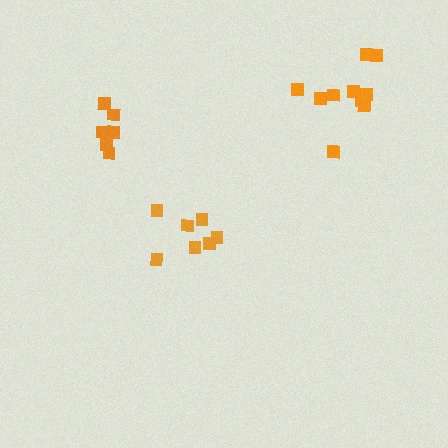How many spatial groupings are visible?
There are 3 spatial groupings.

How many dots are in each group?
Group 1: 7 dots, Group 2: 10 dots, Group 3: 6 dots (23 total).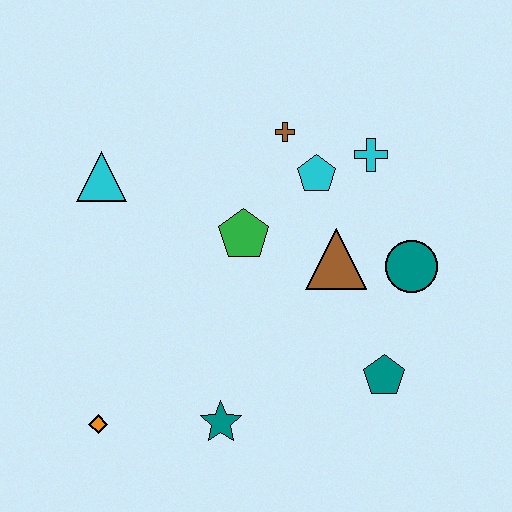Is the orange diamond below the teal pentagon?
Yes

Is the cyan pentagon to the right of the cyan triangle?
Yes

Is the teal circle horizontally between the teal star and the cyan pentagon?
No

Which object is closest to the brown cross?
The cyan pentagon is closest to the brown cross.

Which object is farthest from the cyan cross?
The orange diamond is farthest from the cyan cross.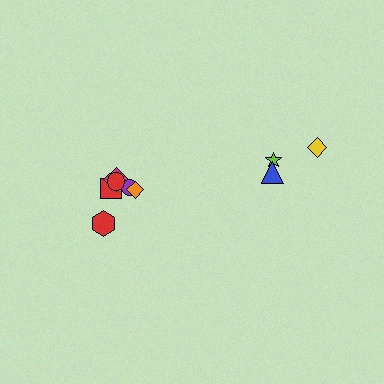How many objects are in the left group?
There are 6 objects.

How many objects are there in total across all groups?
There are 9 objects.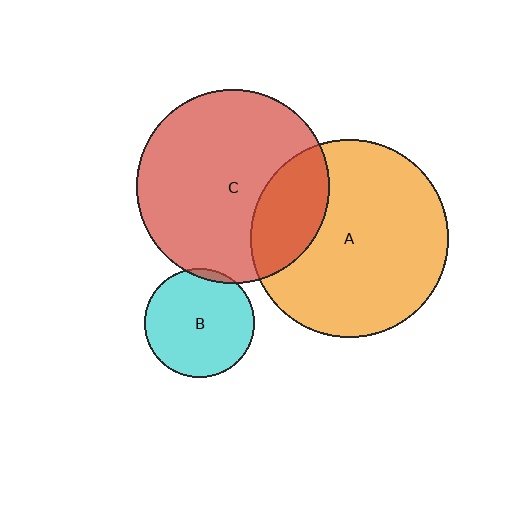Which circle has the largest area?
Circle A (orange).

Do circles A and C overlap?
Yes.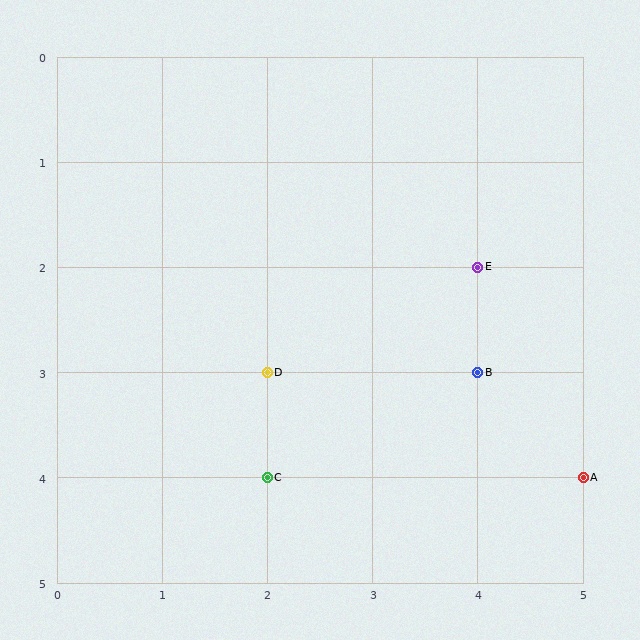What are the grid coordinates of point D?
Point D is at grid coordinates (2, 3).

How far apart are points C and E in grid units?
Points C and E are 2 columns and 2 rows apart (about 2.8 grid units diagonally).